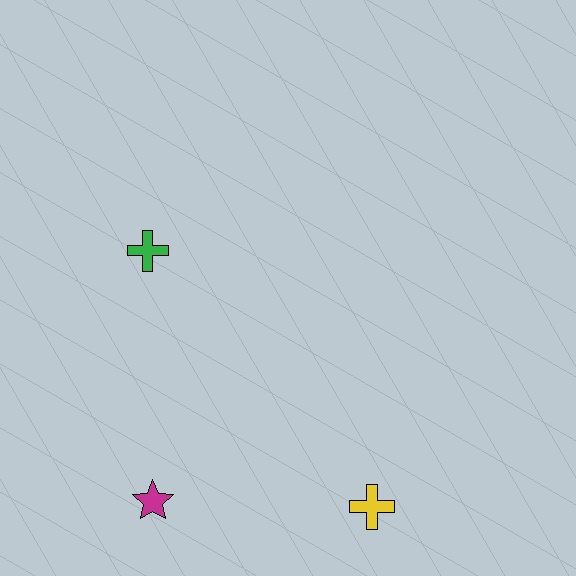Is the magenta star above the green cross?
No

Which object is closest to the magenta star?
The yellow cross is closest to the magenta star.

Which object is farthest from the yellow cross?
The green cross is farthest from the yellow cross.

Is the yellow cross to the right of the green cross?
Yes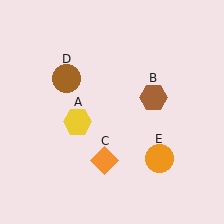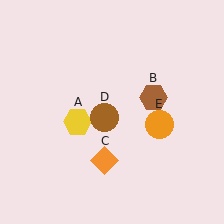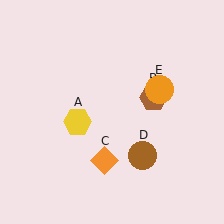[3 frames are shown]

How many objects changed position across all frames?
2 objects changed position: brown circle (object D), orange circle (object E).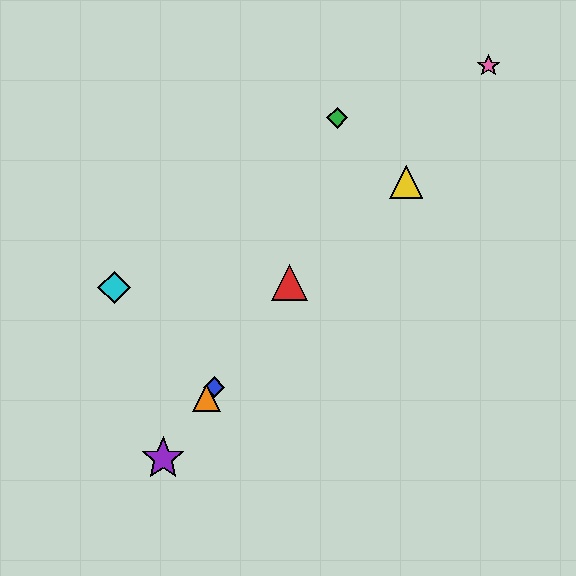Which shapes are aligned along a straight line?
The red triangle, the blue diamond, the purple star, the orange triangle are aligned along a straight line.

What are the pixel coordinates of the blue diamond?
The blue diamond is at (214, 387).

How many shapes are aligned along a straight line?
4 shapes (the red triangle, the blue diamond, the purple star, the orange triangle) are aligned along a straight line.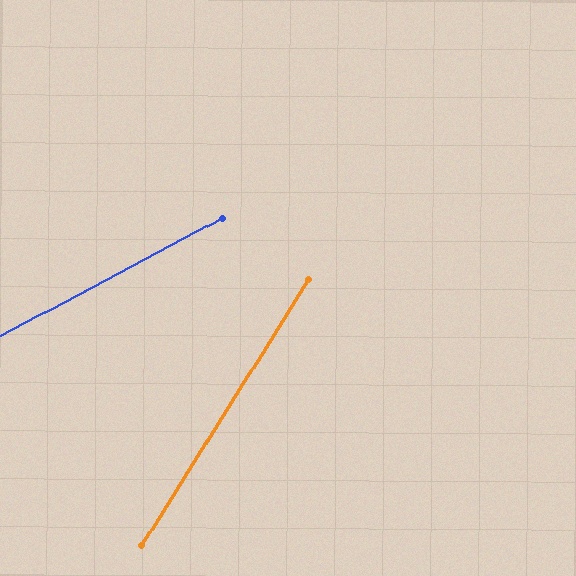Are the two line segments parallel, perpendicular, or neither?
Neither parallel nor perpendicular — they differ by about 30°.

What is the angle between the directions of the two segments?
Approximately 30 degrees.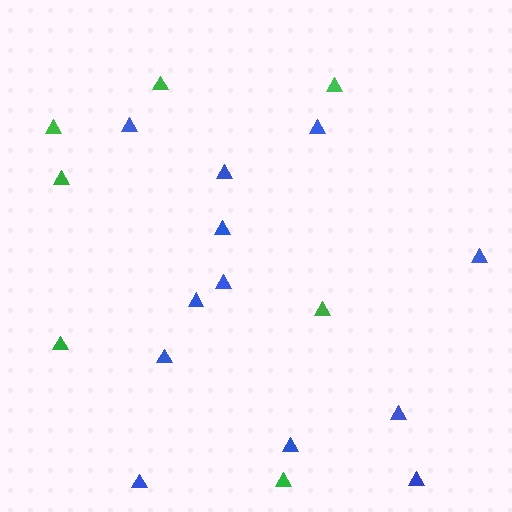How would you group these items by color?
There are 2 groups: one group of blue triangles (12) and one group of green triangles (7).